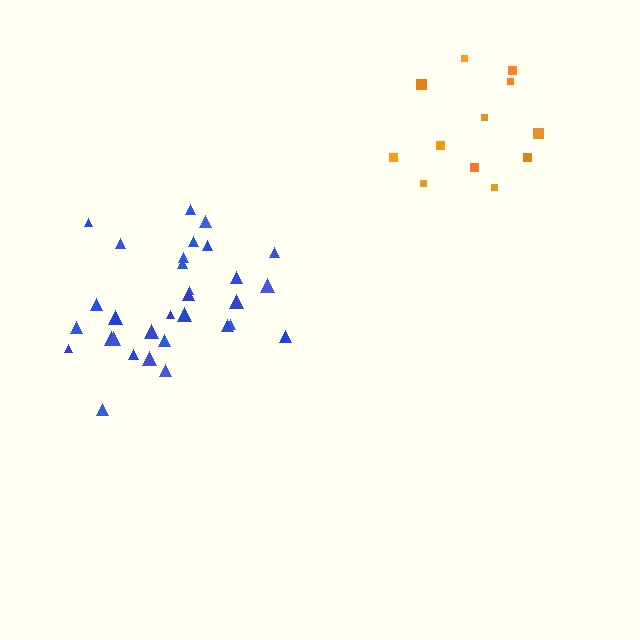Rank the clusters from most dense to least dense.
blue, orange.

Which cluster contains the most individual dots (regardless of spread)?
Blue (31).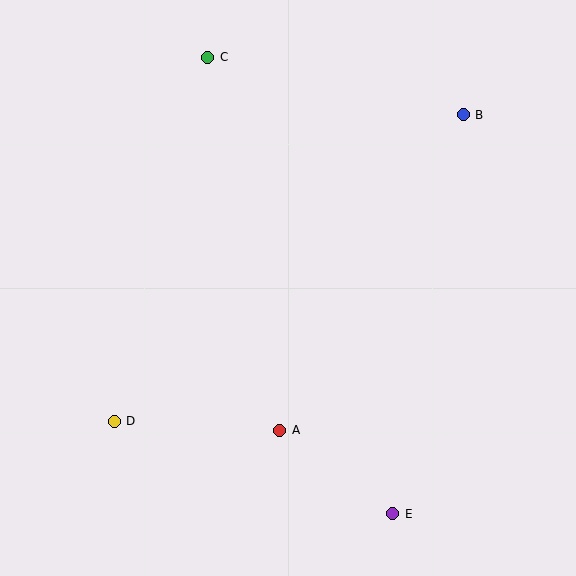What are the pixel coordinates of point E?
Point E is at (393, 514).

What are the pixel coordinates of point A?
Point A is at (280, 430).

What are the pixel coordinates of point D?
Point D is at (114, 421).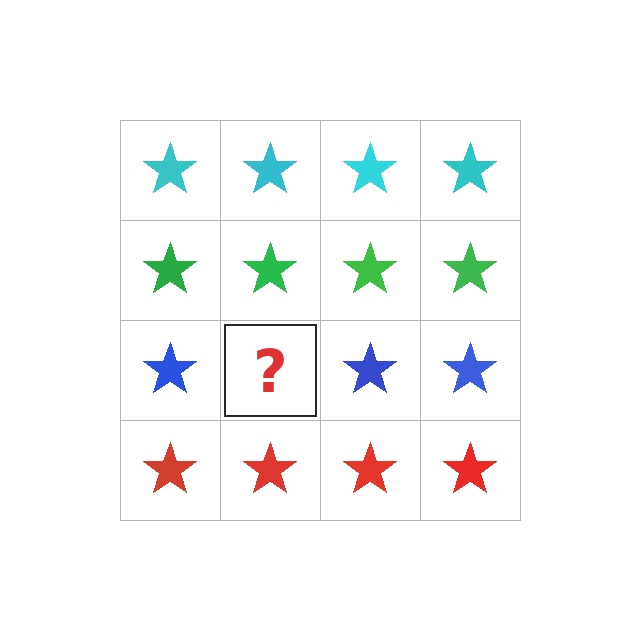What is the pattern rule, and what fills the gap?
The rule is that each row has a consistent color. The gap should be filled with a blue star.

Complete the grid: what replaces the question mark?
The question mark should be replaced with a blue star.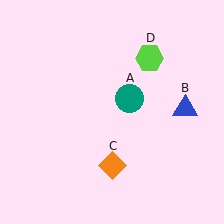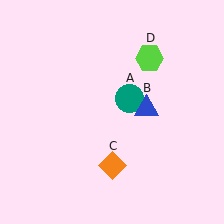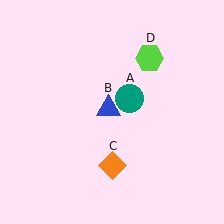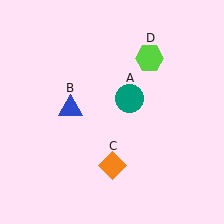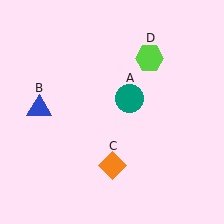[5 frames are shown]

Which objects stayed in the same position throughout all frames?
Teal circle (object A) and orange diamond (object C) and lime hexagon (object D) remained stationary.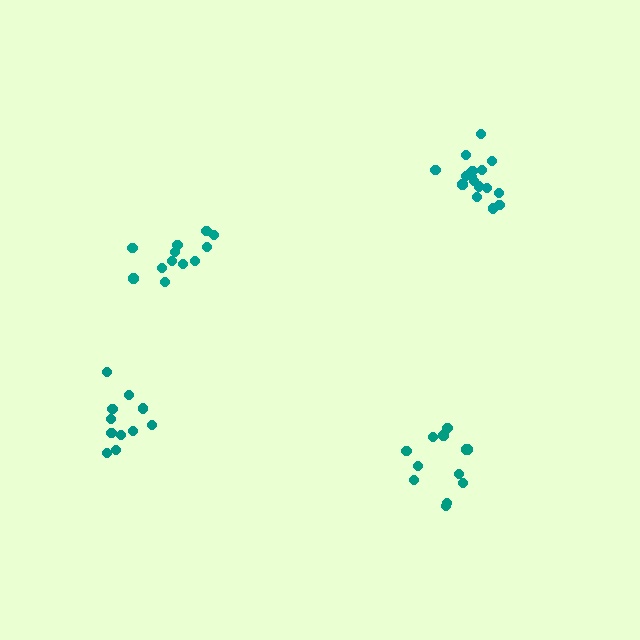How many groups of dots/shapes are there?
There are 4 groups.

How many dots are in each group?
Group 1: 12 dots, Group 2: 11 dots, Group 3: 12 dots, Group 4: 17 dots (52 total).